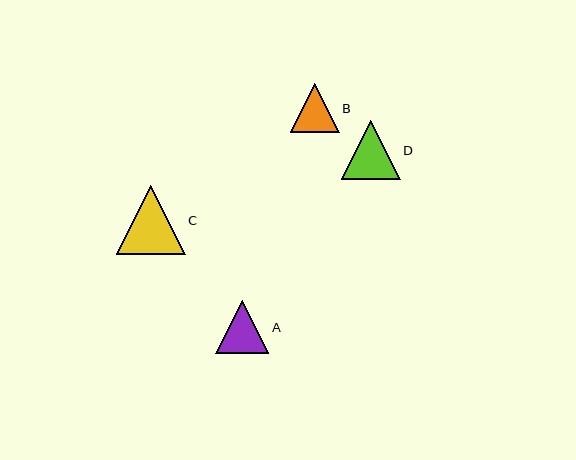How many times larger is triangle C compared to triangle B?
Triangle C is approximately 1.4 times the size of triangle B.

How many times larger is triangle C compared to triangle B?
Triangle C is approximately 1.4 times the size of triangle B.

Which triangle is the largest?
Triangle C is the largest with a size of approximately 69 pixels.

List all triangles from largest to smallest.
From largest to smallest: C, D, A, B.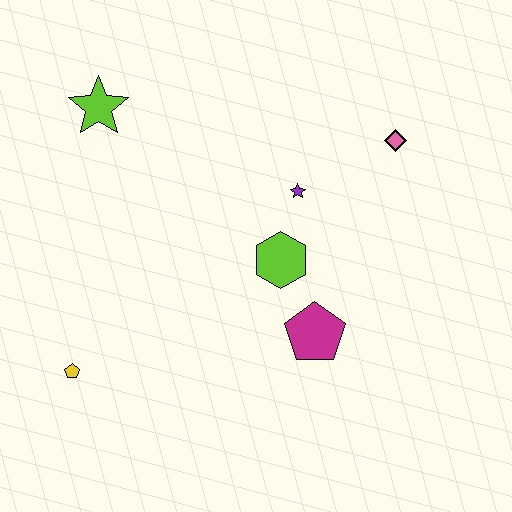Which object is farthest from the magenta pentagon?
The lime star is farthest from the magenta pentagon.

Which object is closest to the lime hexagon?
The purple star is closest to the lime hexagon.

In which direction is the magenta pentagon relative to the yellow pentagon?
The magenta pentagon is to the right of the yellow pentagon.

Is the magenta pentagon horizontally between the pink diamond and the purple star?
Yes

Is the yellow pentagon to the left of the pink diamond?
Yes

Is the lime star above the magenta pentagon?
Yes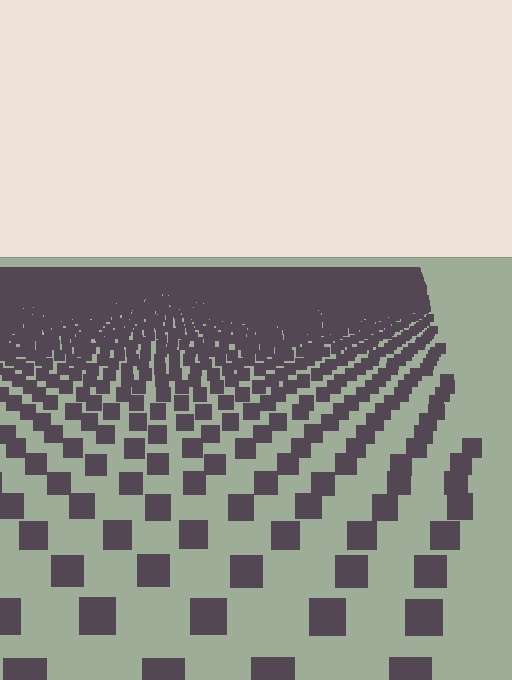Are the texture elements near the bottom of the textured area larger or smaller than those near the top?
Larger. Near the bottom, elements are closer to the viewer and appear at a bigger on-screen size.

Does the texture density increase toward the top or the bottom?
Density increases toward the top.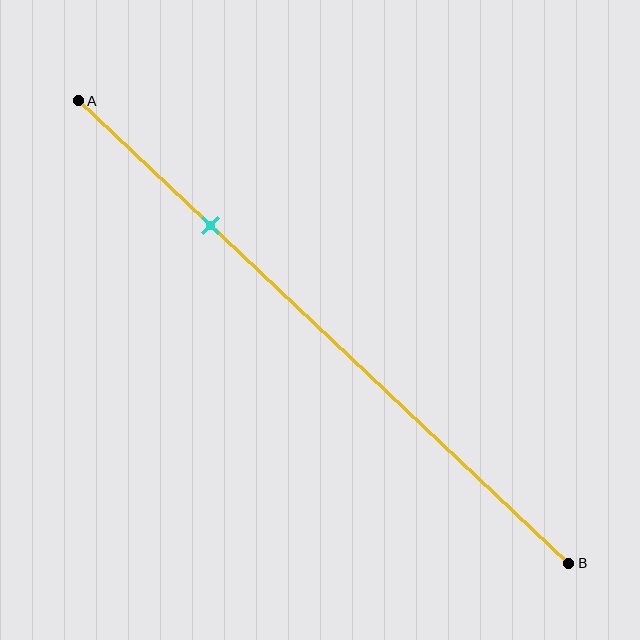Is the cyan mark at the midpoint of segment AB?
No, the mark is at about 25% from A, not at the 50% midpoint.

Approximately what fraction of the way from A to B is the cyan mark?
The cyan mark is approximately 25% of the way from A to B.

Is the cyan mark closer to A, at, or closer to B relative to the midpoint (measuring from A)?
The cyan mark is closer to point A than the midpoint of segment AB.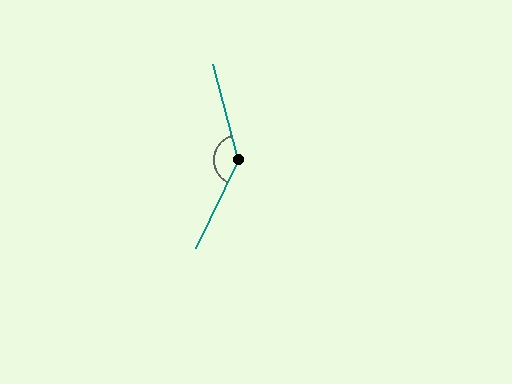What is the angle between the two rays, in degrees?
Approximately 140 degrees.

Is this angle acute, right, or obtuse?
It is obtuse.